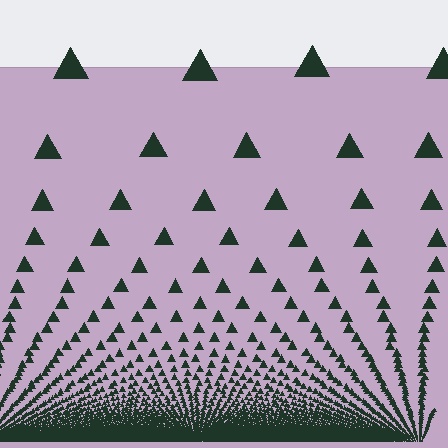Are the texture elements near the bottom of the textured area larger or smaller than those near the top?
Smaller. The gradient is inverted — elements near the bottom are smaller and denser.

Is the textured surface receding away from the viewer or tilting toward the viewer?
The surface appears to tilt toward the viewer. Texture elements get larger and sparser toward the top.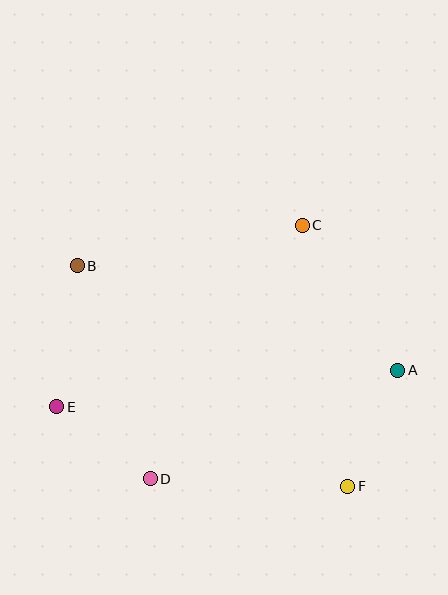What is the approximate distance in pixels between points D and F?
The distance between D and F is approximately 198 pixels.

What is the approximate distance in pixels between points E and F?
The distance between E and F is approximately 302 pixels.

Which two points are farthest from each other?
Points B and F are farthest from each other.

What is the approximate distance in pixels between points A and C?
The distance between A and C is approximately 174 pixels.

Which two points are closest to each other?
Points D and E are closest to each other.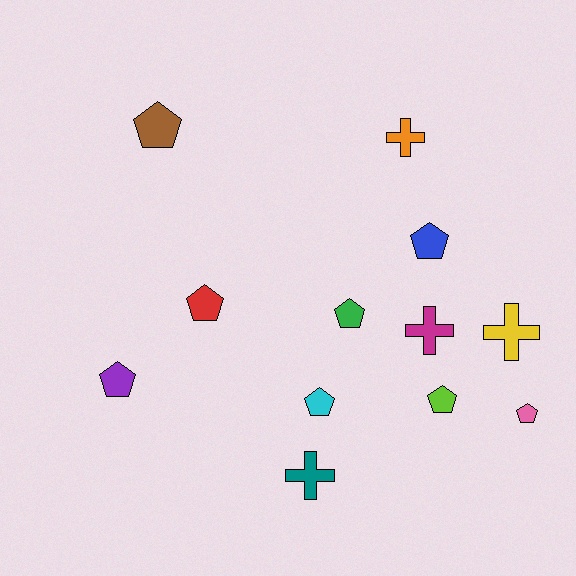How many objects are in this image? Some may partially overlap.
There are 12 objects.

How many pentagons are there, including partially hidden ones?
There are 8 pentagons.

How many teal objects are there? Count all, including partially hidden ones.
There is 1 teal object.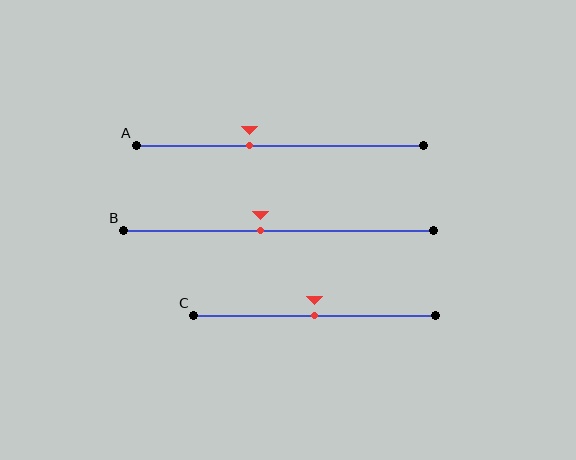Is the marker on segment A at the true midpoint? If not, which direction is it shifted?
No, the marker on segment A is shifted to the left by about 11% of the segment length.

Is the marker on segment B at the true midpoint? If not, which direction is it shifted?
No, the marker on segment B is shifted to the left by about 6% of the segment length.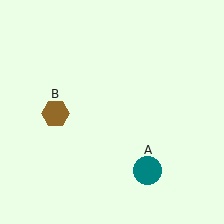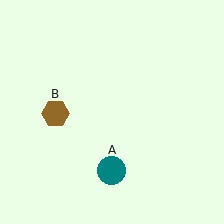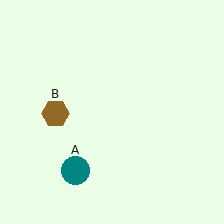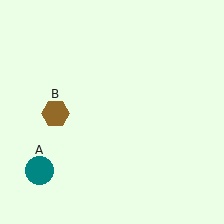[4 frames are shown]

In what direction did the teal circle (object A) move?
The teal circle (object A) moved left.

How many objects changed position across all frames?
1 object changed position: teal circle (object A).